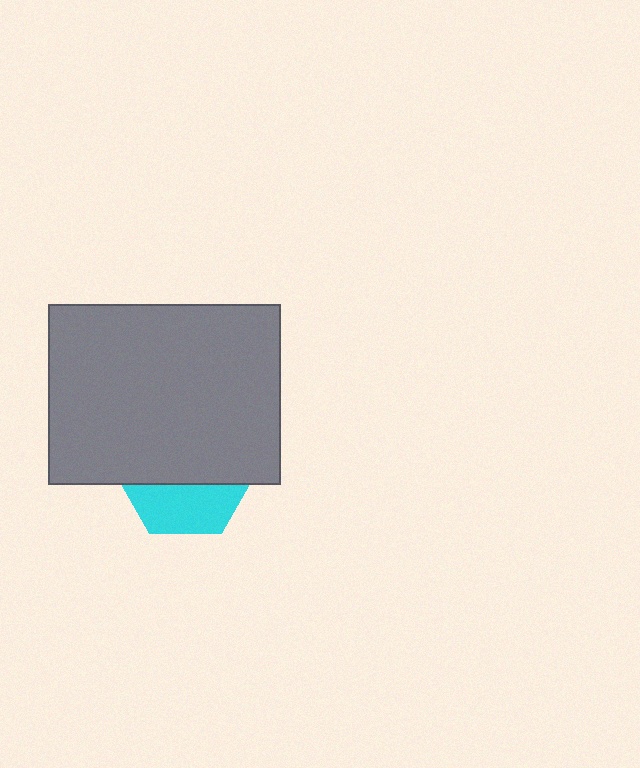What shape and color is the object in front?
The object in front is a gray rectangle.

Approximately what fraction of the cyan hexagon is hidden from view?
Roughly 65% of the cyan hexagon is hidden behind the gray rectangle.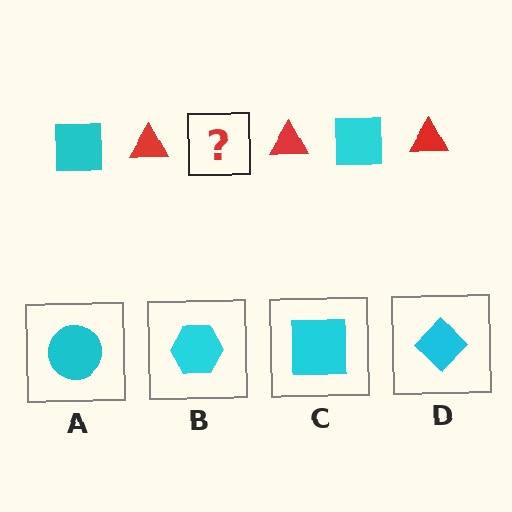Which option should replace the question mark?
Option C.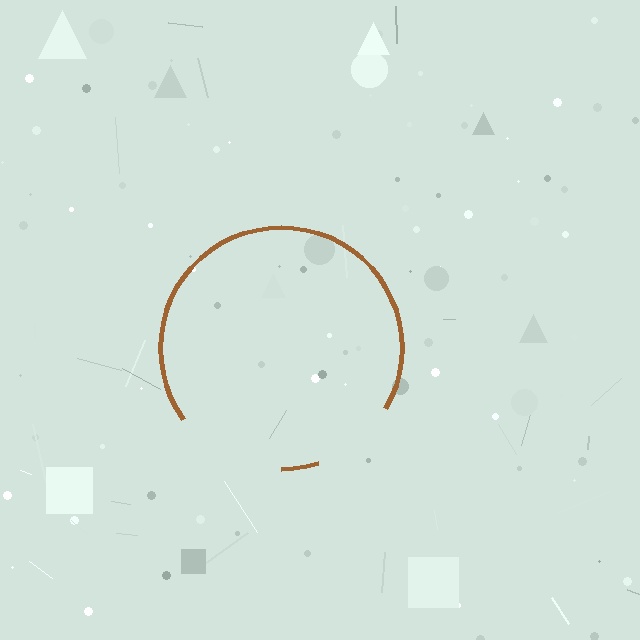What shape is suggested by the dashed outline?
The dashed outline suggests a circle.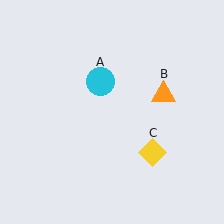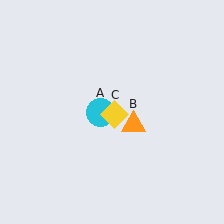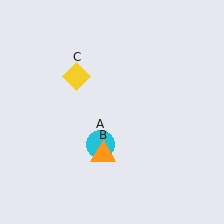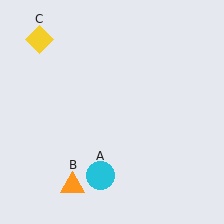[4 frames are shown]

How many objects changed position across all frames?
3 objects changed position: cyan circle (object A), orange triangle (object B), yellow diamond (object C).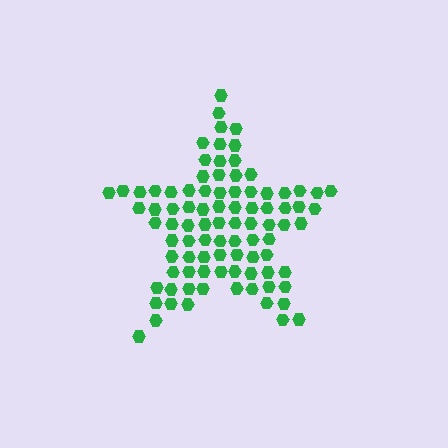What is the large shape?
The large shape is a star.